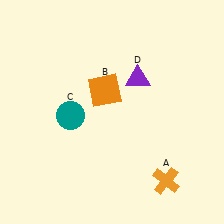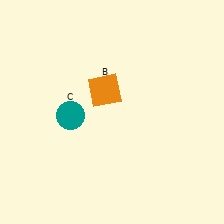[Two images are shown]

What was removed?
The purple triangle (D), the orange cross (A) were removed in Image 2.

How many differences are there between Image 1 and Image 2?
There are 2 differences between the two images.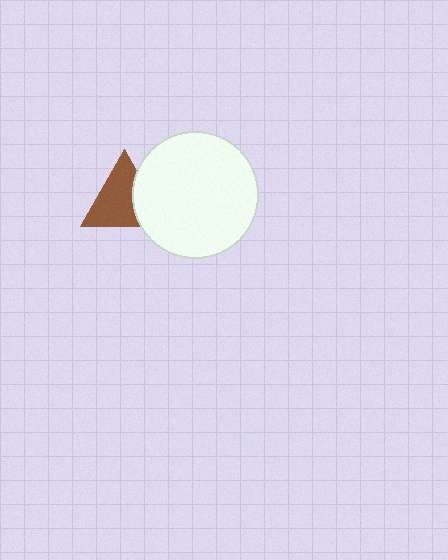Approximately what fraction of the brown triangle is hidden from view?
Roughly 31% of the brown triangle is hidden behind the white circle.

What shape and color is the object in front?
The object in front is a white circle.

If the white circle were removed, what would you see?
You would see the complete brown triangle.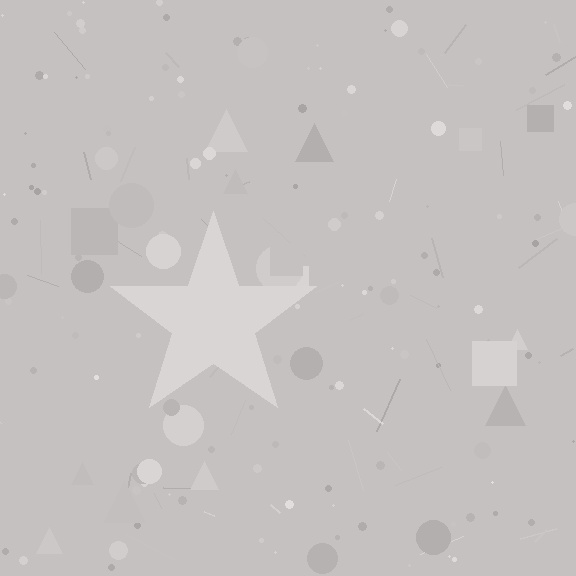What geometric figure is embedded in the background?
A star is embedded in the background.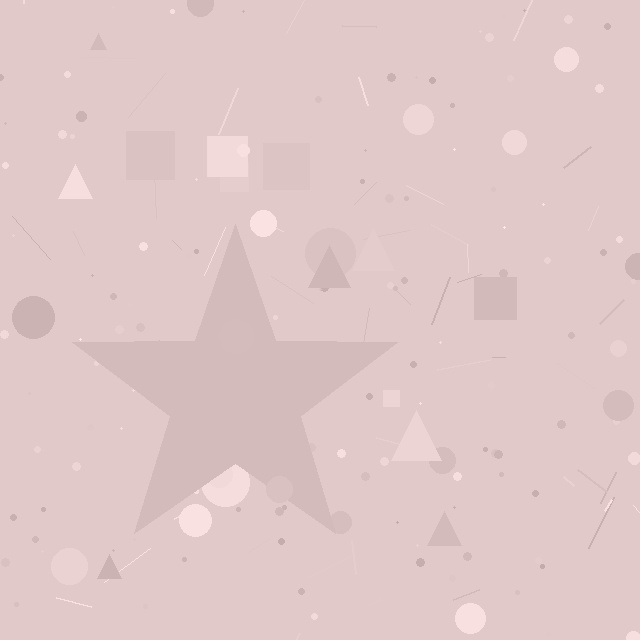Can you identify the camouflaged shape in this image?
The camouflaged shape is a star.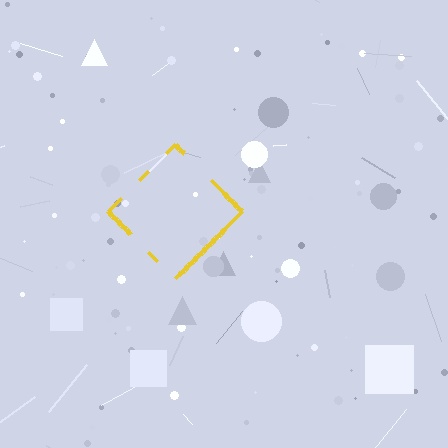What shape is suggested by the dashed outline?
The dashed outline suggests a diamond.